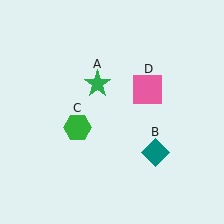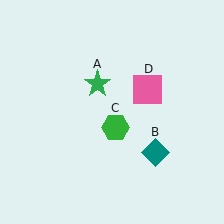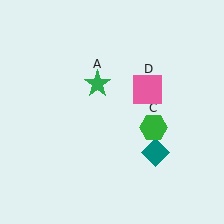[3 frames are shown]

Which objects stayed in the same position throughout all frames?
Green star (object A) and teal diamond (object B) and pink square (object D) remained stationary.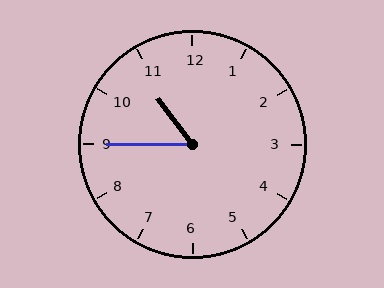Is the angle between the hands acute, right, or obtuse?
It is acute.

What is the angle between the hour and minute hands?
Approximately 52 degrees.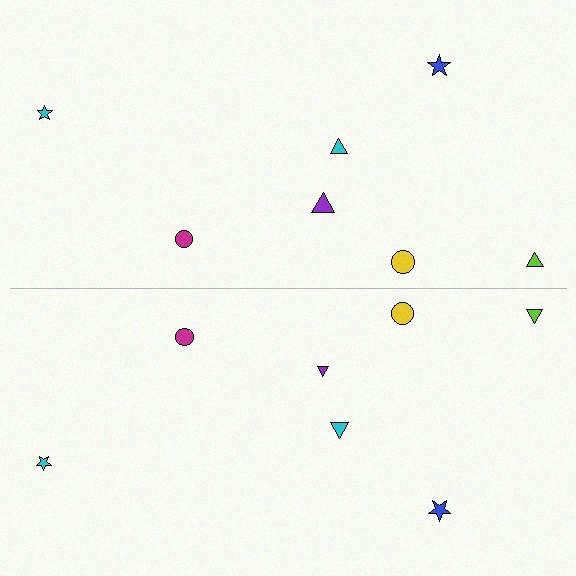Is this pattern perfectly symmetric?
No, the pattern is not perfectly symmetric. The purple triangle on the bottom side has a different size than its mirror counterpart.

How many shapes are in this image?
There are 14 shapes in this image.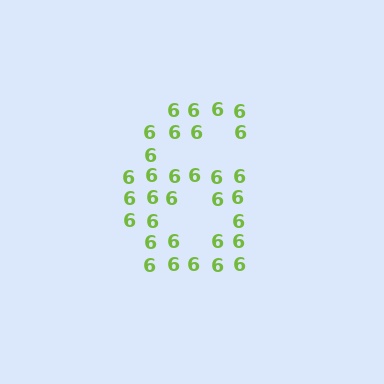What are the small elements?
The small elements are digit 6's.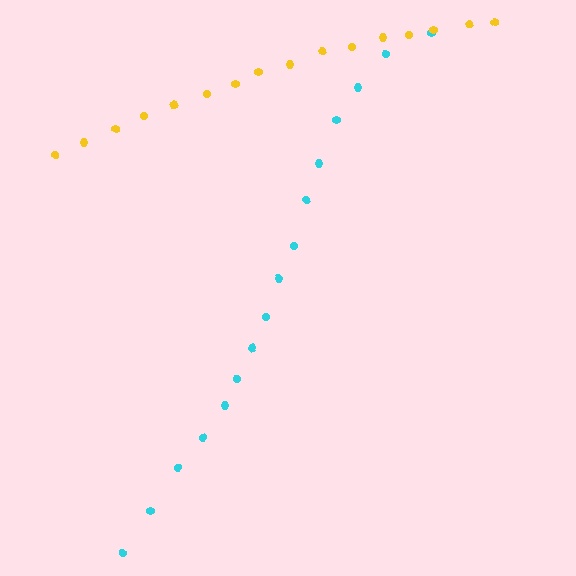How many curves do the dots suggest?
There are 2 distinct paths.